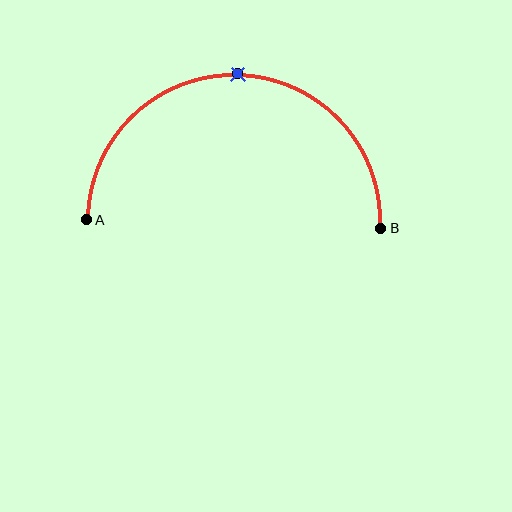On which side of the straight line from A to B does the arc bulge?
The arc bulges above the straight line connecting A and B.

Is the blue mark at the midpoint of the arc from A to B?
Yes. The blue mark lies on the arc at equal arc-length from both A and B — it is the arc midpoint.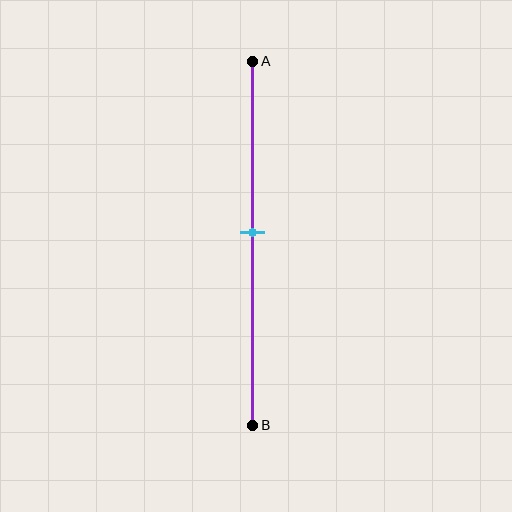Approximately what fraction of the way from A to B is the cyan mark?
The cyan mark is approximately 45% of the way from A to B.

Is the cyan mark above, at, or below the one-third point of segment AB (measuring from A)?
The cyan mark is below the one-third point of segment AB.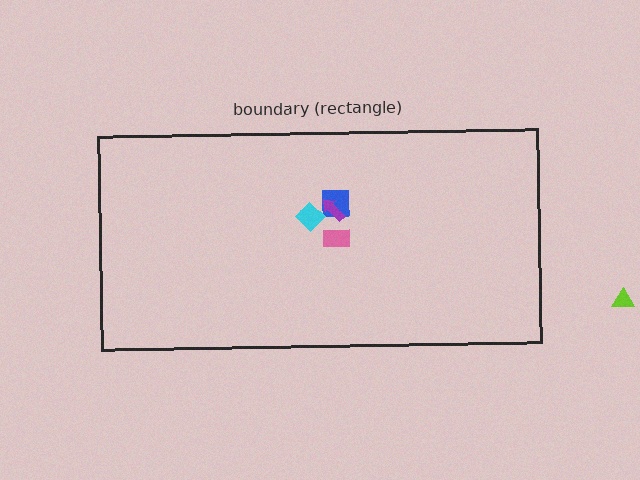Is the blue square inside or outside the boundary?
Inside.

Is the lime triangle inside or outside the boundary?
Outside.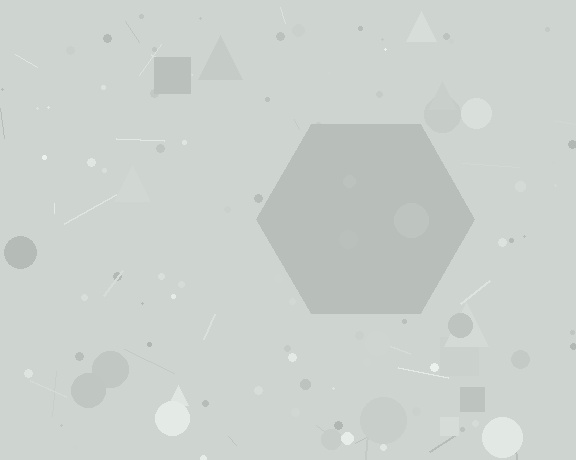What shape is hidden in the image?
A hexagon is hidden in the image.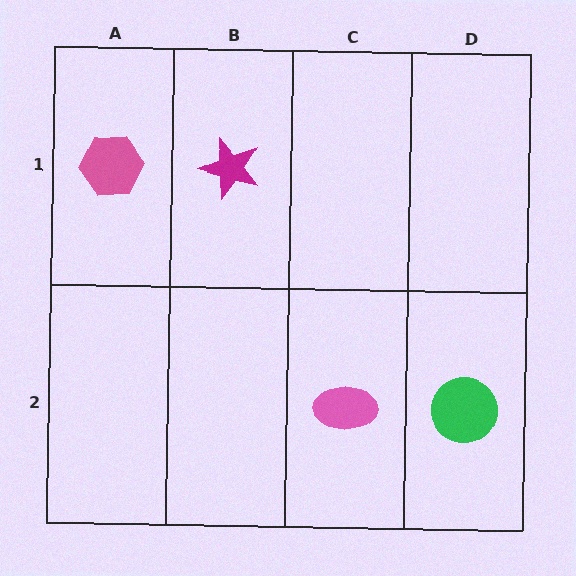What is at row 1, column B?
A magenta star.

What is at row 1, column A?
A pink hexagon.